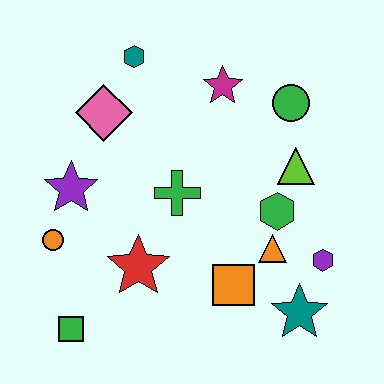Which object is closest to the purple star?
The orange circle is closest to the purple star.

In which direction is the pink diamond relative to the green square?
The pink diamond is above the green square.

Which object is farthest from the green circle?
The green square is farthest from the green circle.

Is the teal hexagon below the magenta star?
No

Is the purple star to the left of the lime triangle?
Yes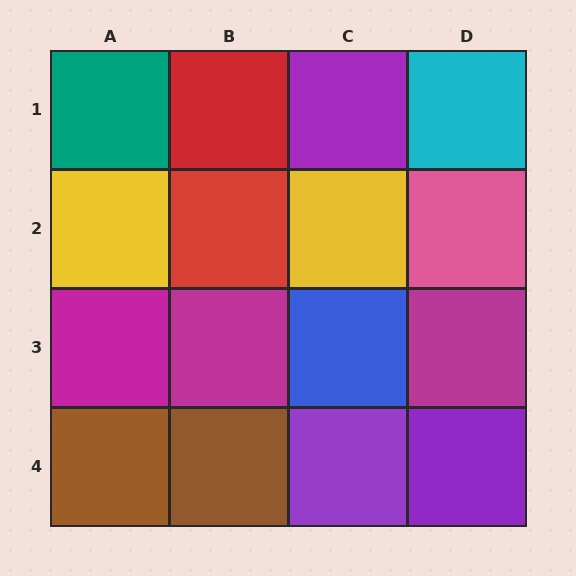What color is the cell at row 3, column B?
Magenta.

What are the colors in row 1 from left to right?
Teal, red, purple, cyan.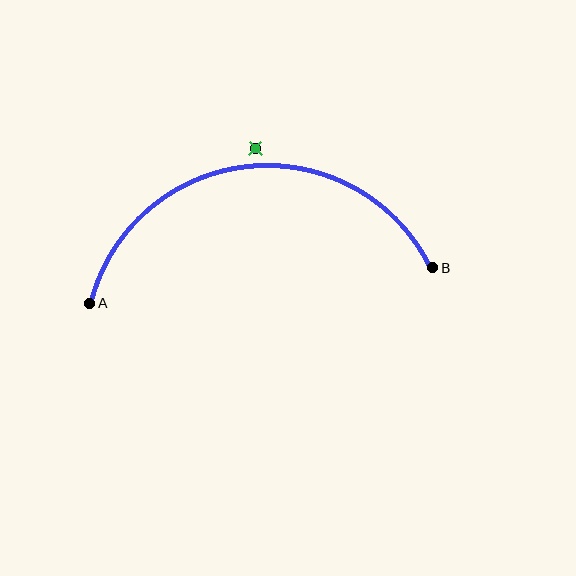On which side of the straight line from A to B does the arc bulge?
The arc bulges above the straight line connecting A and B.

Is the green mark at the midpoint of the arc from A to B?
No — the green mark does not lie on the arc at all. It sits slightly outside the curve.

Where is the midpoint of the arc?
The arc midpoint is the point on the curve farthest from the straight line joining A and B. It sits above that line.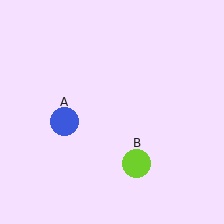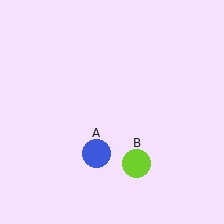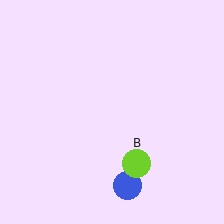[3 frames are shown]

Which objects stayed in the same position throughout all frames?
Lime circle (object B) remained stationary.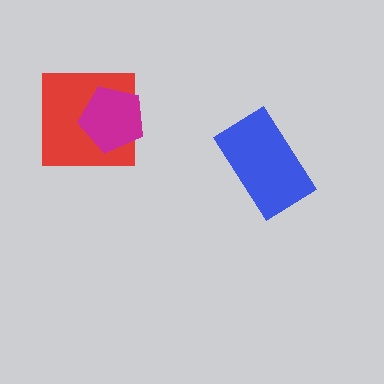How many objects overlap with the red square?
1 object overlaps with the red square.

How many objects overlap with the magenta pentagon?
1 object overlaps with the magenta pentagon.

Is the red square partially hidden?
Yes, it is partially covered by another shape.